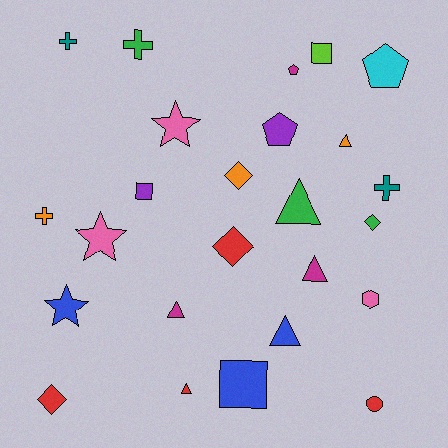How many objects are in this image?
There are 25 objects.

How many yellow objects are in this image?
There are no yellow objects.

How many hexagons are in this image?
There is 1 hexagon.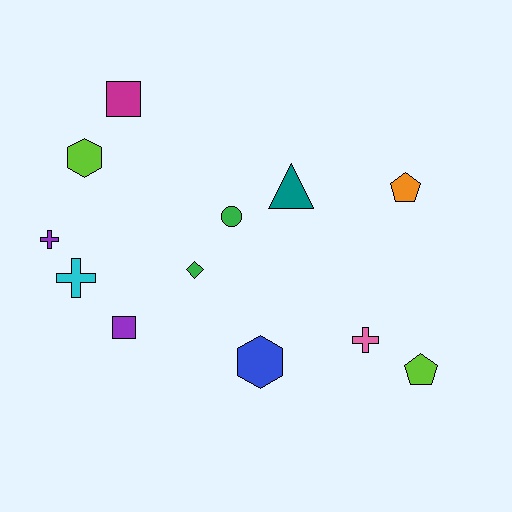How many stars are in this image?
There are no stars.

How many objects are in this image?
There are 12 objects.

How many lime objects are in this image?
There are 2 lime objects.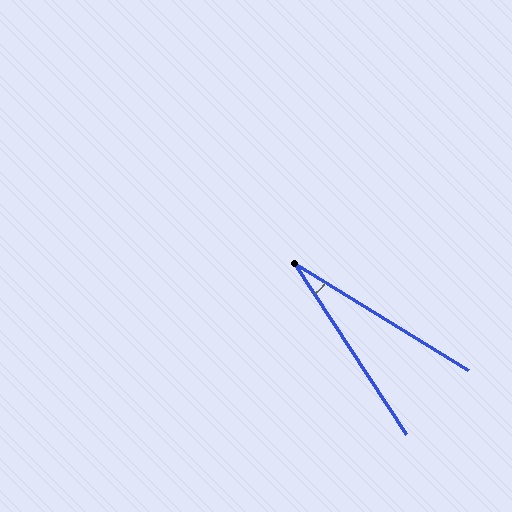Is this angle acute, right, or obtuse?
It is acute.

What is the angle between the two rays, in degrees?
Approximately 25 degrees.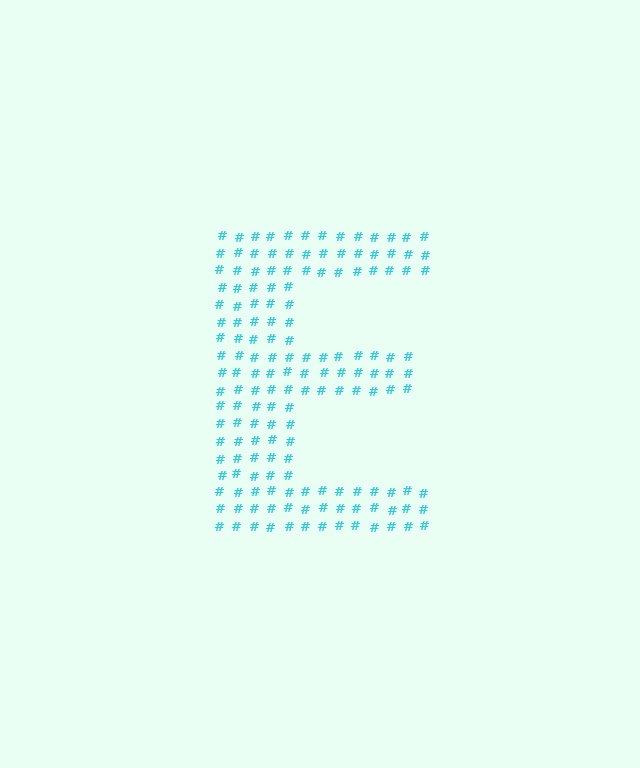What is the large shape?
The large shape is the letter E.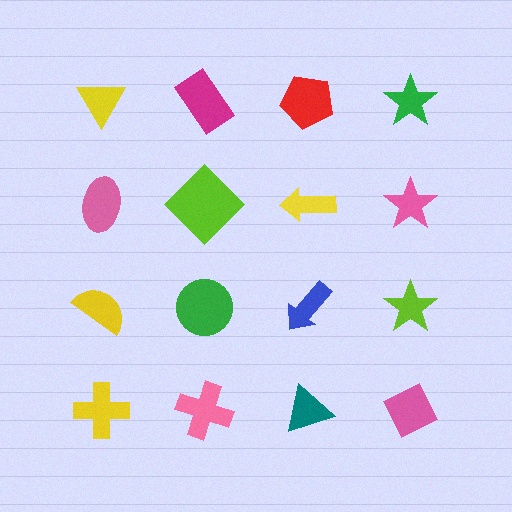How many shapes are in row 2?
4 shapes.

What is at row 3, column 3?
A blue arrow.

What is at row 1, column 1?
A yellow triangle.